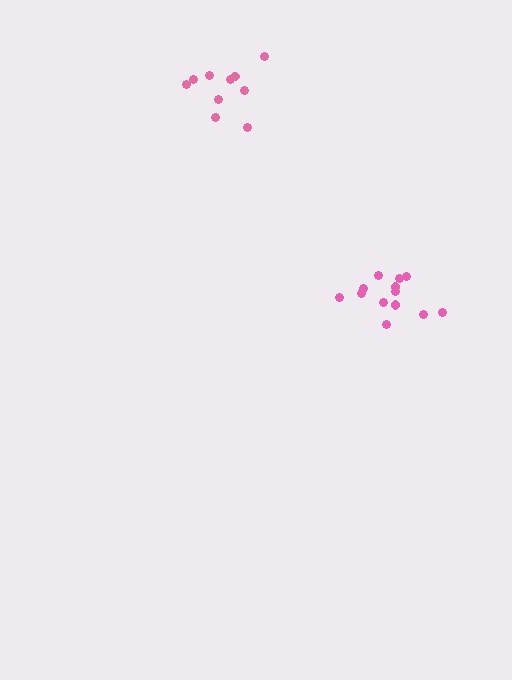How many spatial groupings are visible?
There are 2 spatial groupings.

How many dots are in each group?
Group 1: 10 dots, Group 2: 13 dots (23 total).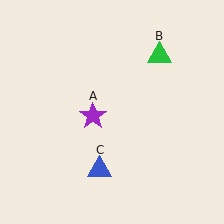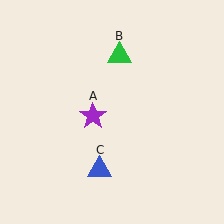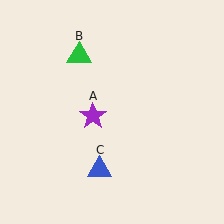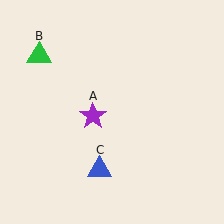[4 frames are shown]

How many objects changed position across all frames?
1 object changed position: green triangle (object B).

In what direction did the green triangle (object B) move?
The green triangle (object B) moved left.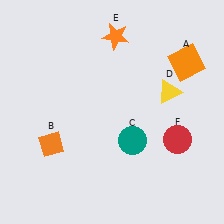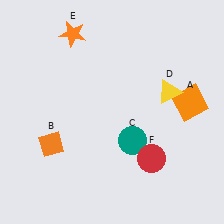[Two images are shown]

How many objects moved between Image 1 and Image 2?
3 objects moved between the two images.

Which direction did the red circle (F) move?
The red circle (F) moved left.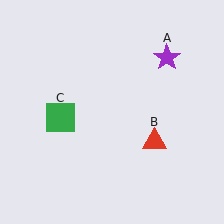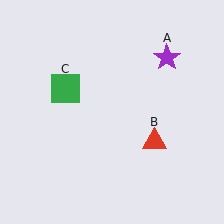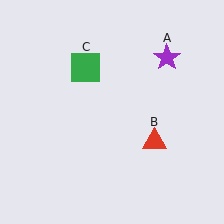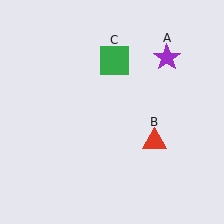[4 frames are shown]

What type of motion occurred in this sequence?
The green square (object C) rotated clockwise around the center of the scene.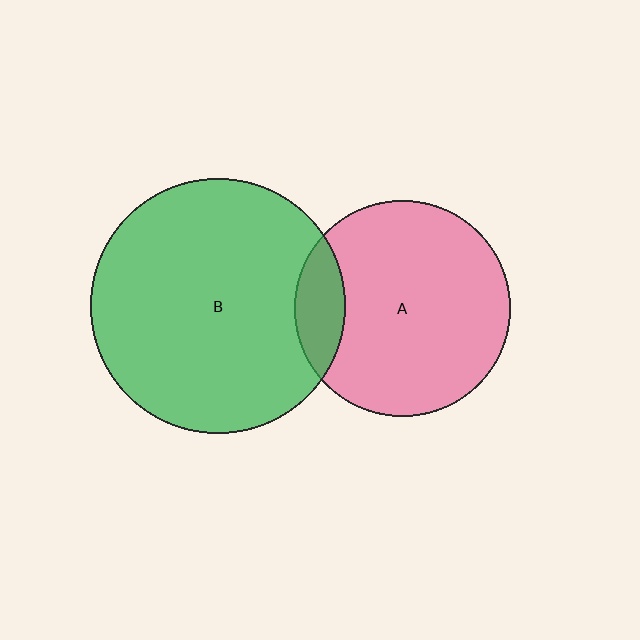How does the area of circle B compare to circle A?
Approximately 1.4 times.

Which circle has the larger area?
Circle B (green).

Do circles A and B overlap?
Yes.